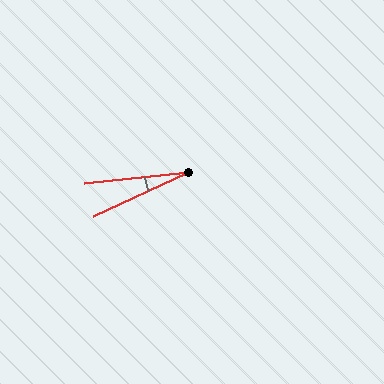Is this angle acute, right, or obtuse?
It is acute.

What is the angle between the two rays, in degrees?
Approximately 19 degrees.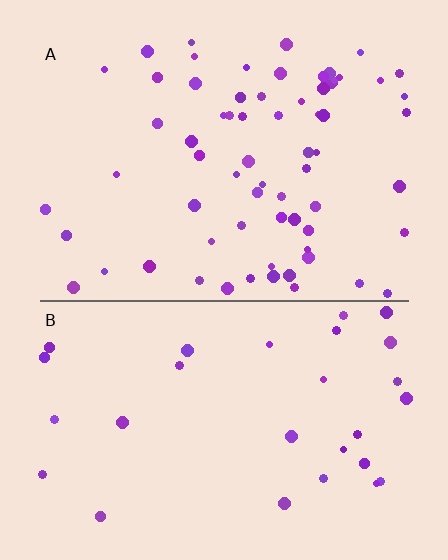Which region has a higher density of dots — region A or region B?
A (the top).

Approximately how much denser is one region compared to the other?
Approximately 2.3× — region A over region B.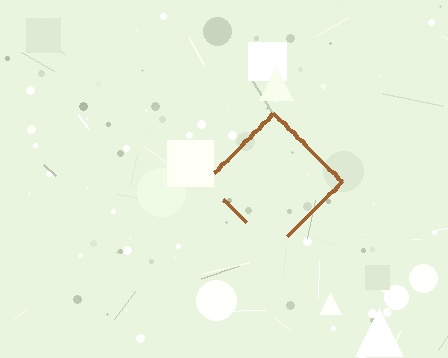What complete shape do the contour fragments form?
The contour fragments form a diamond.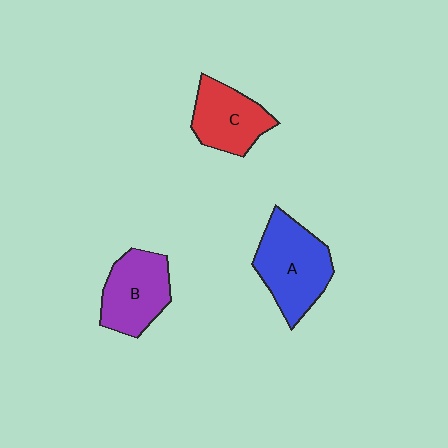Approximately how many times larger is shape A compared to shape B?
Approximately 1.2 times.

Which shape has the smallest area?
Shape C (red).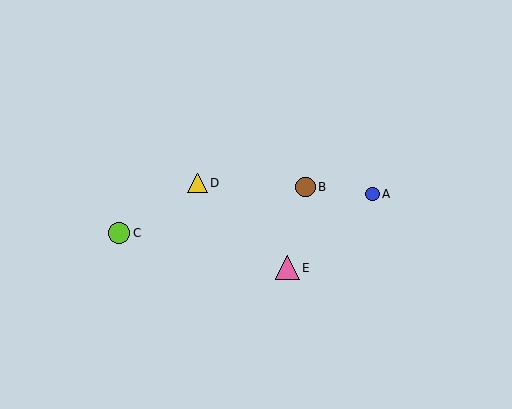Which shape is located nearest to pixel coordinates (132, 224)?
The lime circle (labeled C) at (119, 233) is nearest to that location.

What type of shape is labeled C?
Shape C is a lime circle.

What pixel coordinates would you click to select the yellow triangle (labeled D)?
Click at (197, 183) to select the yellow triangle D.